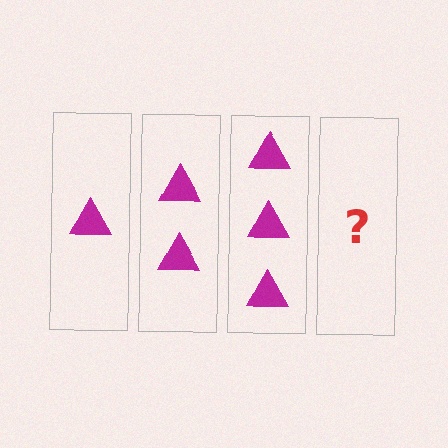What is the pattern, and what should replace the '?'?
The pattern is that each step adds one more triangle. The '?' should be 4 triangles.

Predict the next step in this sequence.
The next step is 4 triangles.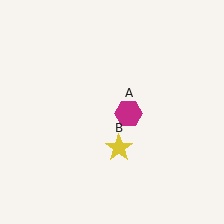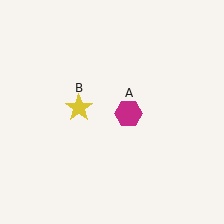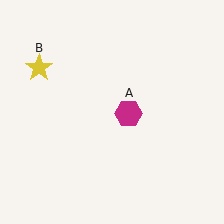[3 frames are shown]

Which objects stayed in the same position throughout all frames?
Magenta hexagon (object A) remained stationary.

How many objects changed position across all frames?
1 object changed position: yellow star (object B).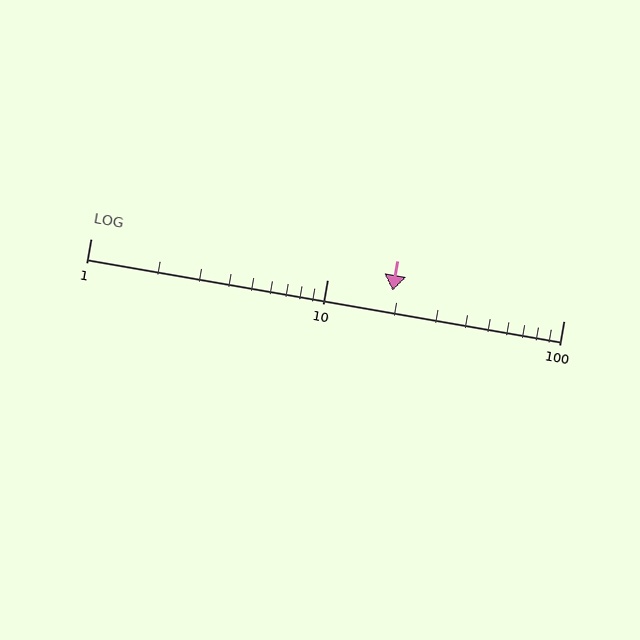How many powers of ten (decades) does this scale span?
The scale spans 2 decades, from 1 to 100.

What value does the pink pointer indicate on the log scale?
The pointer indicates approximately 19.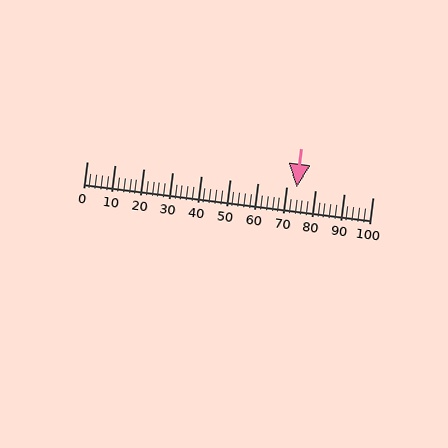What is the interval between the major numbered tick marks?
The major tick marks are spaced 10 units apart.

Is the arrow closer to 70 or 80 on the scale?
The arrow is closer to 70.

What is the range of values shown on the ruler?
The ruler shows values from 0 to 100.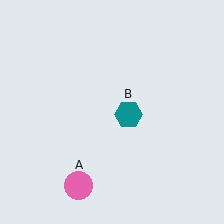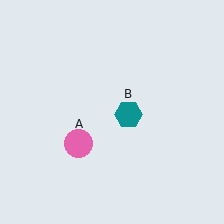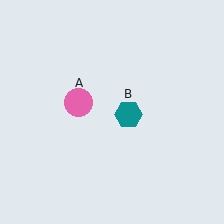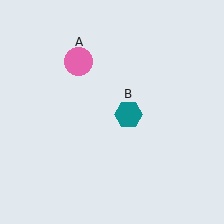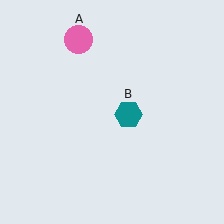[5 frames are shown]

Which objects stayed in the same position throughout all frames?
Teal hexagon (object B) remained stationary.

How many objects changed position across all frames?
1 object changed position: pink circle (object A).